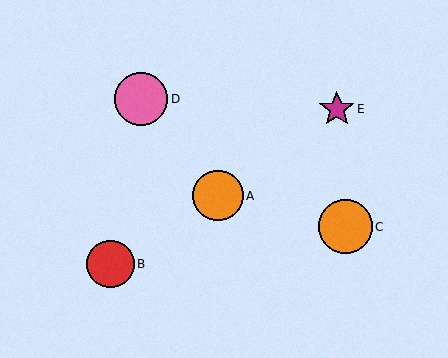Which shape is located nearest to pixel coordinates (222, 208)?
The orange circle (labeled A) at (218, 196) is nearest to that location.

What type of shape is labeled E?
Shape E is a magenta star.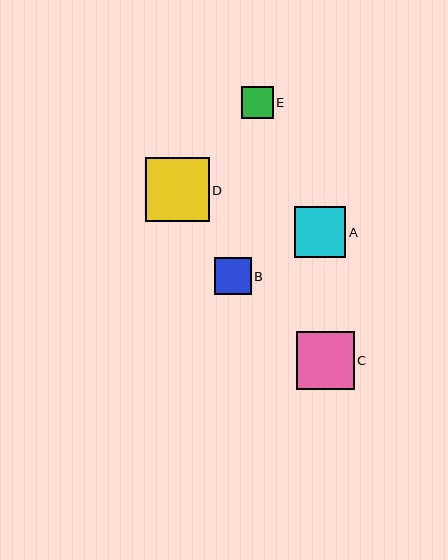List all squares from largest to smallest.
From largest to smallest: D, C, A, B, E.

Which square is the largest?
Square D is the largest with a size of approximately 64 pixels.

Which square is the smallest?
Square E is the smallest with a size of approximately 32 pixels.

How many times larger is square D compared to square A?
Square D is approximately 1.2 times the size of square A.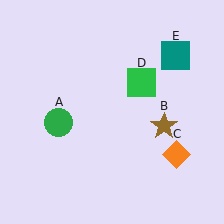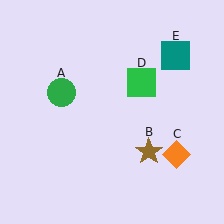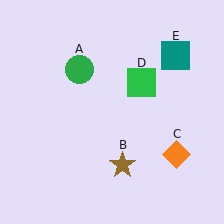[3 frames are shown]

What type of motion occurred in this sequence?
The green circle (object A), brown star (object B) rotated clockwise around the center of the scene.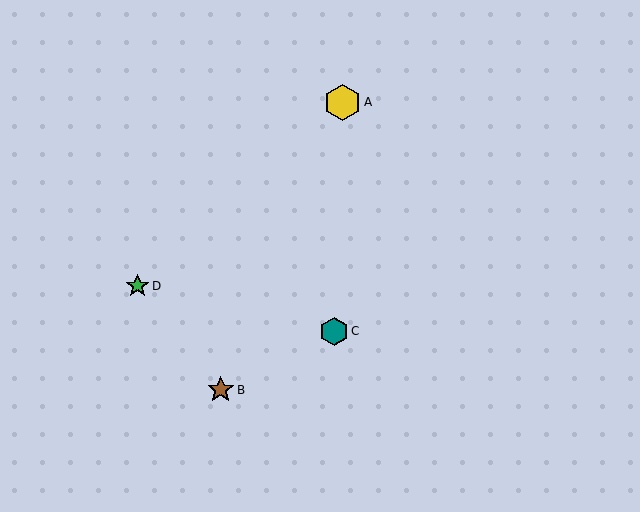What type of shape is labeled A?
Shape A is a yellow hexagon.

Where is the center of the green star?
The center of the green star is at (137, 286).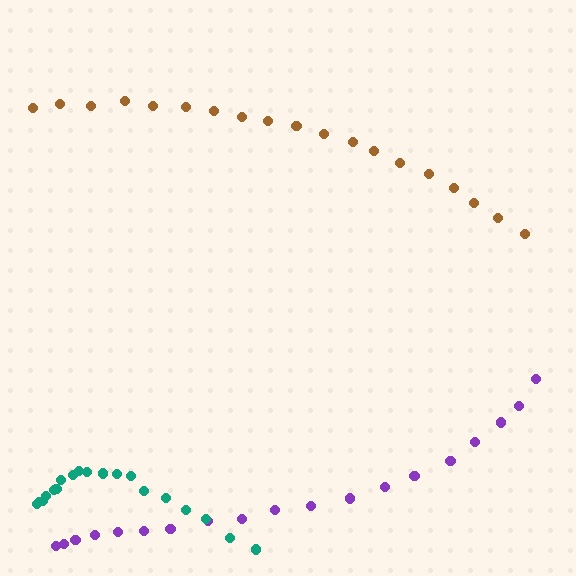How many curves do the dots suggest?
There are 3 distinct paths.